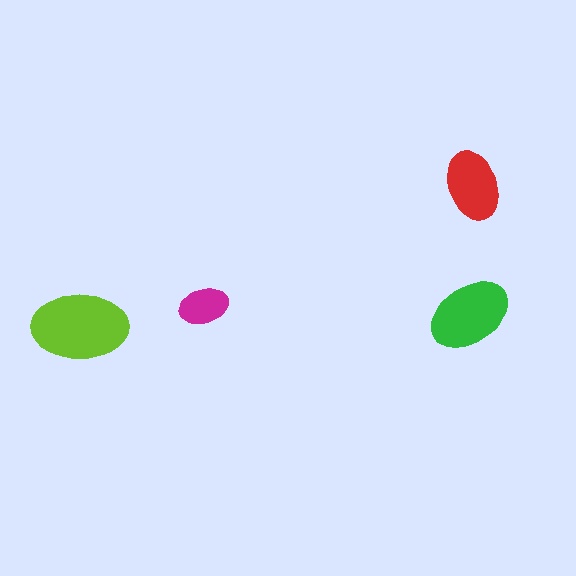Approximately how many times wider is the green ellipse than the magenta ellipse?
About 1.5 times wider.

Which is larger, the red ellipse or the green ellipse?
The green one.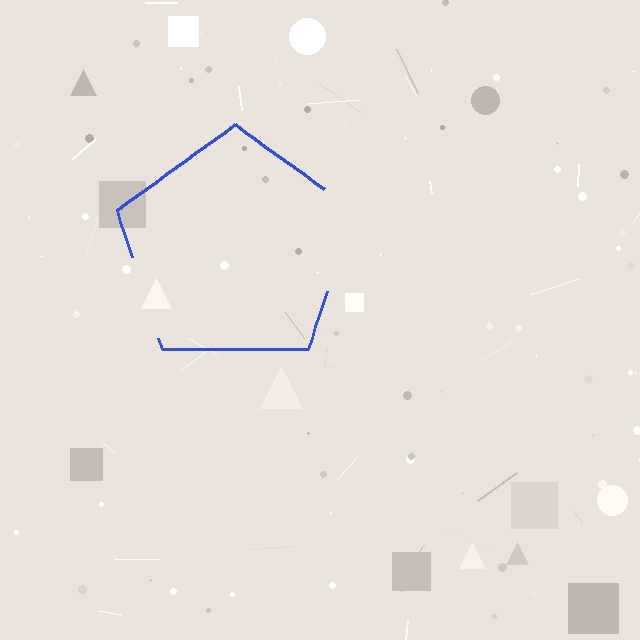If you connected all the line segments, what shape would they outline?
They would outline a pentagon.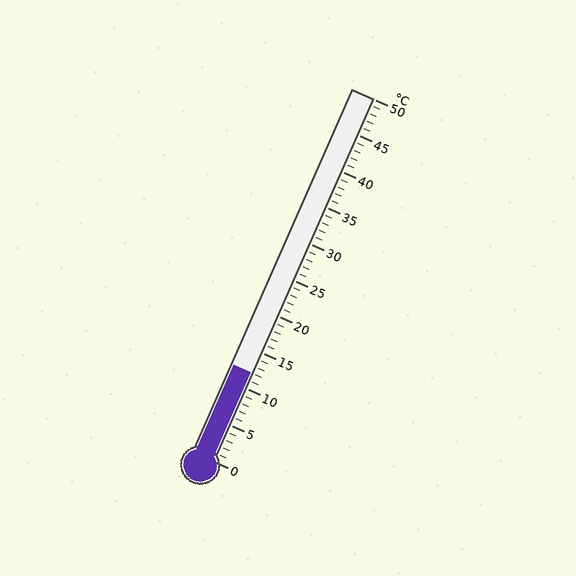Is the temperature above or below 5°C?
The temperature is above 5°C.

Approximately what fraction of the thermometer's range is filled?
The thermometer is filled to approximately 25% of its range.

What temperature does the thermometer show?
The thermometer shows approximately 12°C.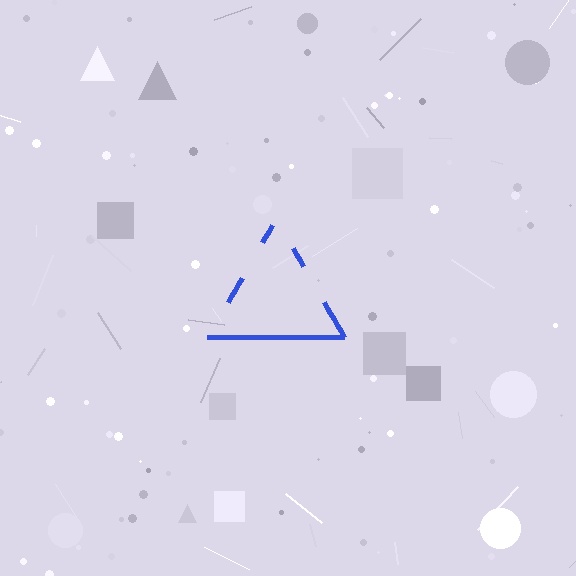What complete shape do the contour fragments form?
The contour fragments form a triangle.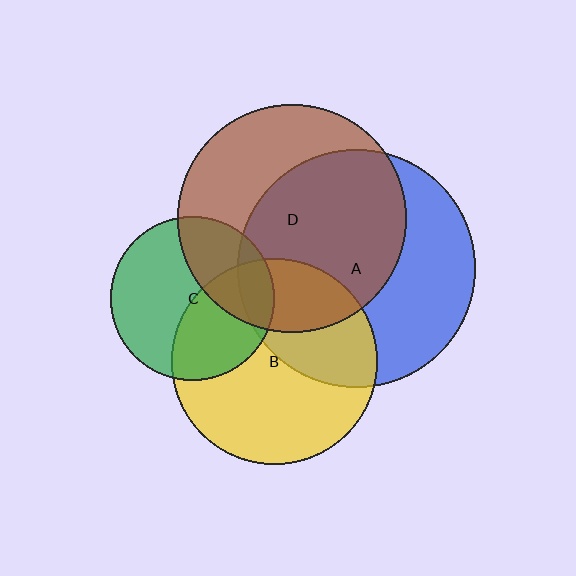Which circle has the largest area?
Circle A (blue).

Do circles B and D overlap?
Yes.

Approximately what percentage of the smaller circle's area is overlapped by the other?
Approximately 25%.